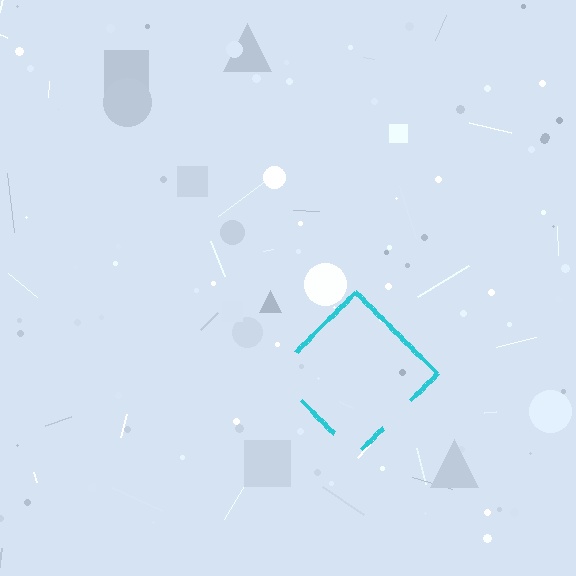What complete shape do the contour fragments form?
The contour fragments form a diamond.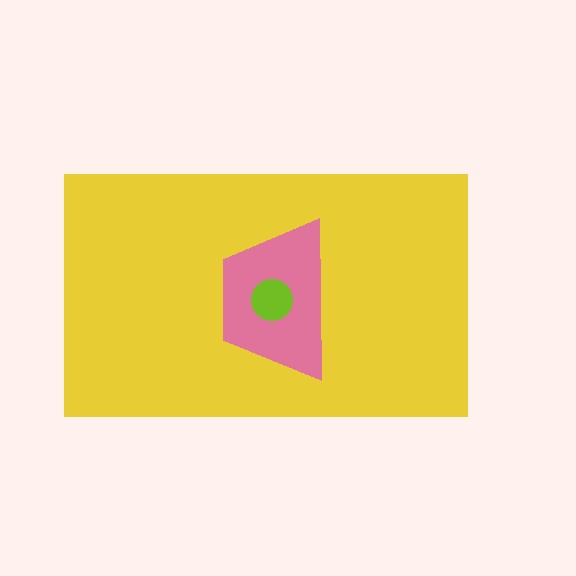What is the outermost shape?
The yellow rectangle.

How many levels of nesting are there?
3.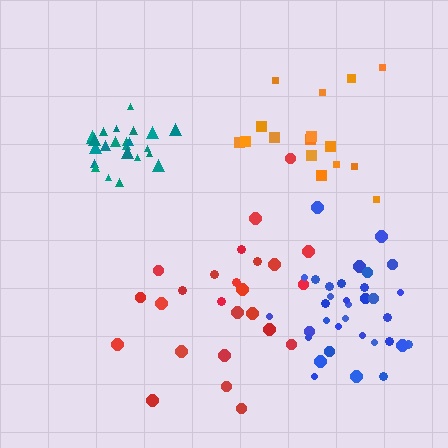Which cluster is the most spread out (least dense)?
Red.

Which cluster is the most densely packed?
Teal.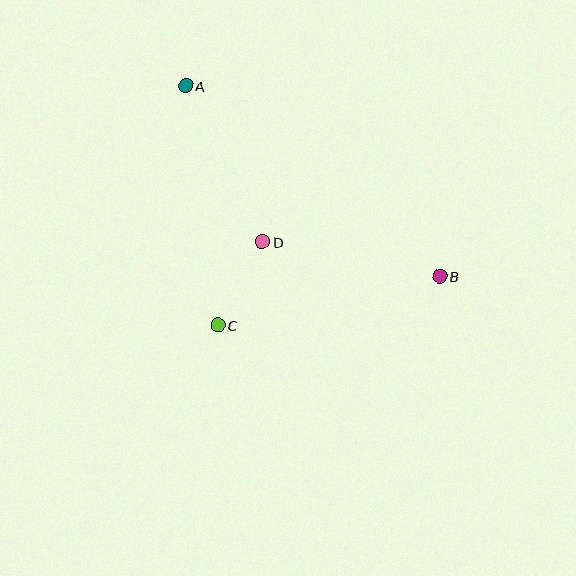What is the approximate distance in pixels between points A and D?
The distance between A and D is approximately 174 pixels.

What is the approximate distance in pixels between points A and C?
The distance between A and C is approximately 242 pixels.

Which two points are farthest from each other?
Points A and B are farthest from each other.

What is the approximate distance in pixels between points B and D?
The distance between B and D is approximately 181 pixels.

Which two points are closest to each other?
Points C and D are closest to each other.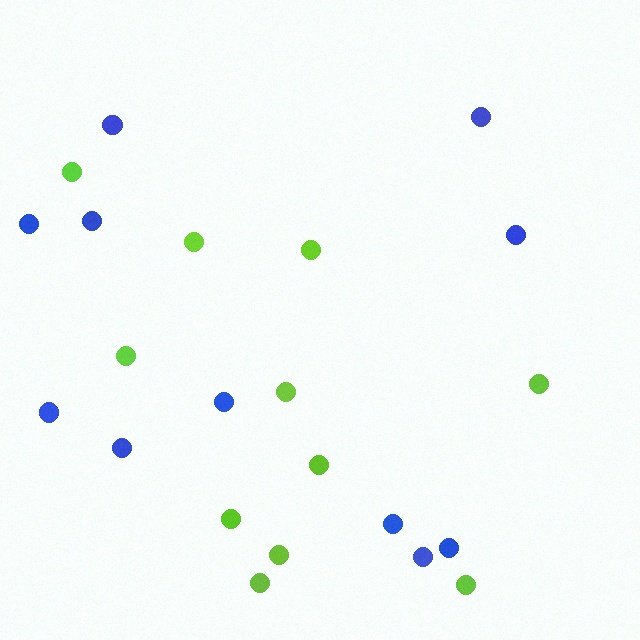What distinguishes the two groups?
There are 2 groups: one group of blue circles (11) and one group of lime circles (11).